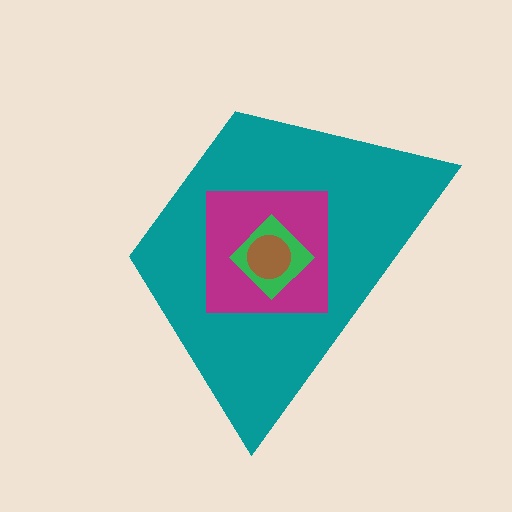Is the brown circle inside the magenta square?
Yes.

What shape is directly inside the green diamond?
The brown circle.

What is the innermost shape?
The brown circle.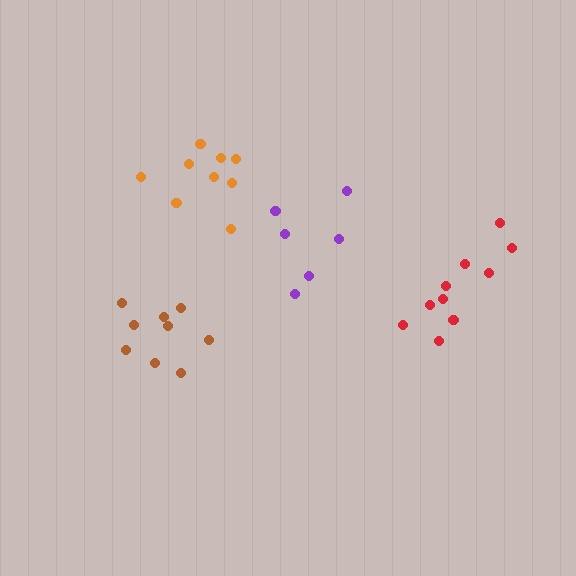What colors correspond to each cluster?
The clusters are colored: brown, red, purple, orange.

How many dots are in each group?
Group 1: 9 dots, Group 2: 10 dots, Group 3: 6 dots, Group 4: 9 dots (34 total).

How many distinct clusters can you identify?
There are 4 distinct clusters.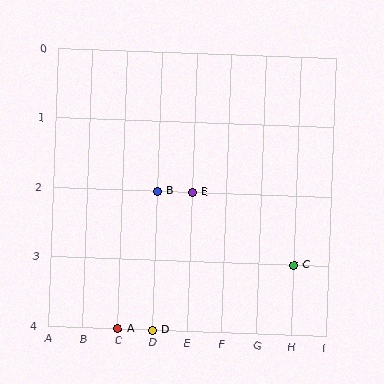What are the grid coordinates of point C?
Point C is at grid coordinates (H, 3).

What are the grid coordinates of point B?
Point B is at grid coordinates (D, 2).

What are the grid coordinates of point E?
Point E is at grid coordinates (E, 2).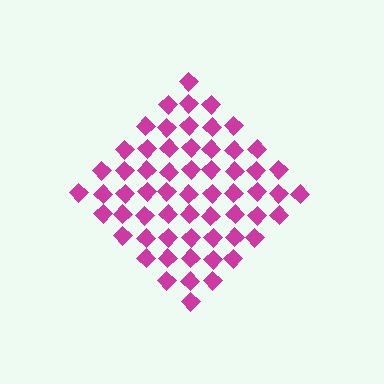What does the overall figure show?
The overall figure shows a diamond.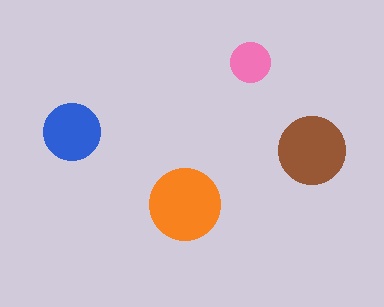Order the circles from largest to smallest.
the orange one, the brown one, the blue one, the pink one.